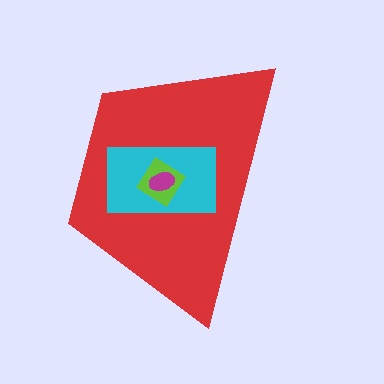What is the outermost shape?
The red trapezoid.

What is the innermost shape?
The magenta ellipse.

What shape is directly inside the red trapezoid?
The cyan rectangle.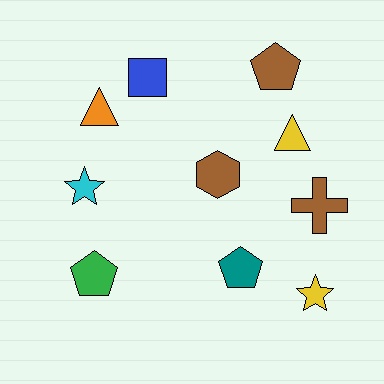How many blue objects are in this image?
There is 1 blue object.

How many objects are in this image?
There are 10 objects.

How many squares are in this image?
There is 1 square.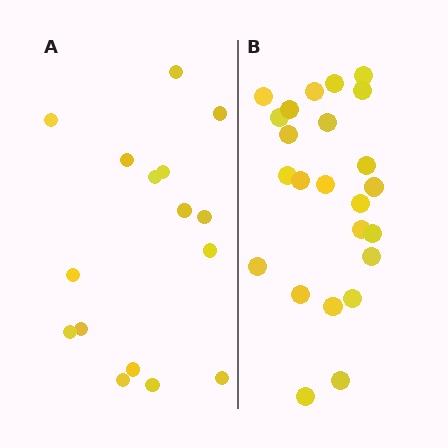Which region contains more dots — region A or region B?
Region B (the right region) has more dots.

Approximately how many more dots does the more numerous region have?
Region B has roughly 8 or so more dots than region A.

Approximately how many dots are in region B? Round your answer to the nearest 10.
About 20 dots. (The exact count is 24, which rounds to 20.)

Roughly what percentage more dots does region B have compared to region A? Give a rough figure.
About 50% more.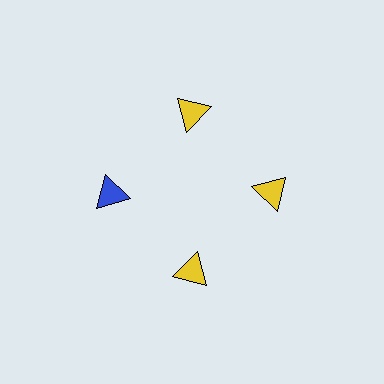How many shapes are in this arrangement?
There are 4 shapes arranged in a ring pattern.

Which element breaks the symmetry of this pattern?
The blue triangle at roughly the 9 o'clock position breaks the symmetry. All other shapes are yellow triangles.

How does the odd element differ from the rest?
It has a different color: blue instead of yellow.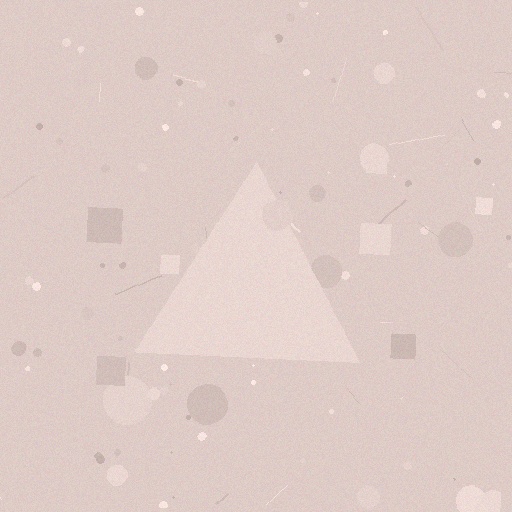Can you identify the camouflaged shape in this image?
The camouflaged shape is a triangle.